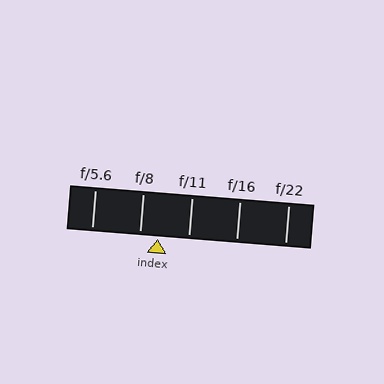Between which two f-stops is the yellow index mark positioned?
The index mark is between f/8 and f/11.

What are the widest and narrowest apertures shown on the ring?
The widest aperture shown is f/5.6 and the narrowest is f/22.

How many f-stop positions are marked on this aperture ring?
There are 5 f-stop positions marked.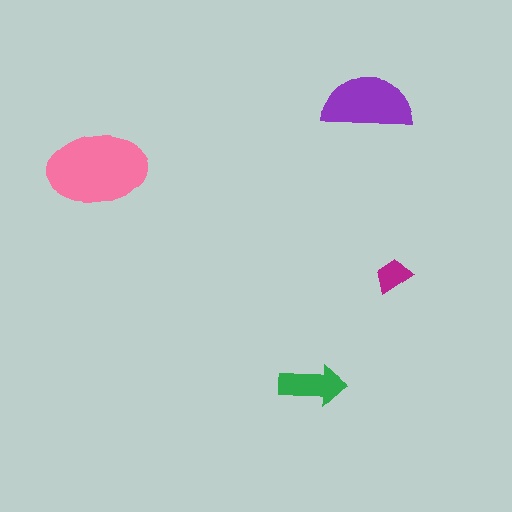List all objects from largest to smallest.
The pink ellipse, the purple semicircle, the green arrow, the magenta trapezoid.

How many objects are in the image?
There are 4 objects in the image.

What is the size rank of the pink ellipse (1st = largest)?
1st.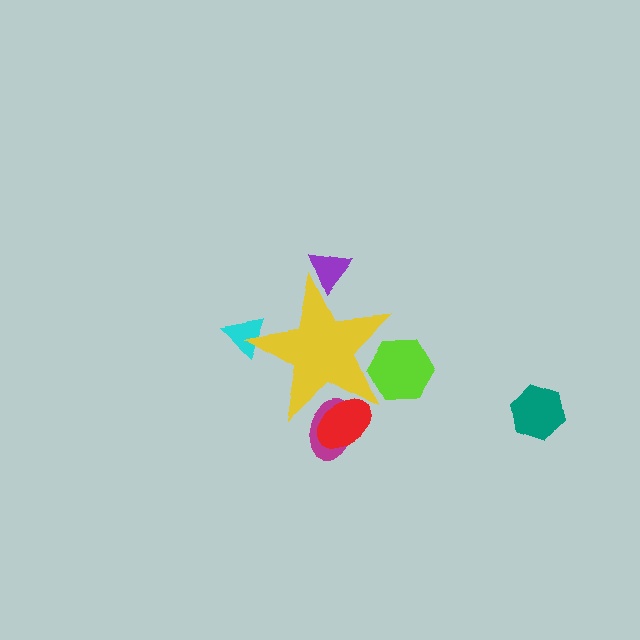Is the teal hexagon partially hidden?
No, the teal hexagon is fully visible.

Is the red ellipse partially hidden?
Yes, the red ellipse is partially hidden behind the yellow star.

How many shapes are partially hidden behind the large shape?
5 shapes are partially hidden.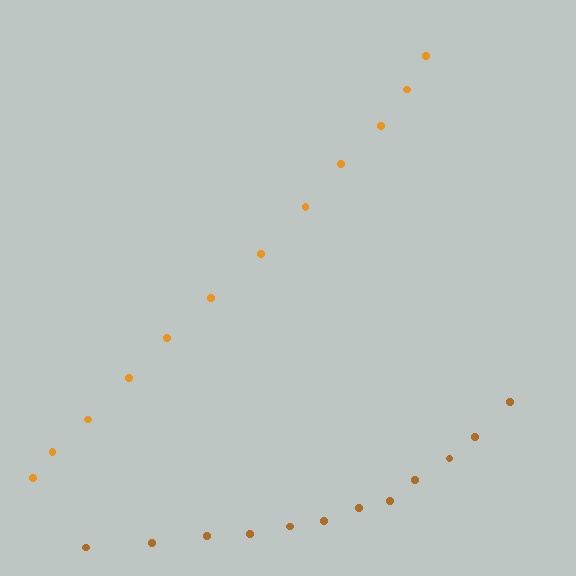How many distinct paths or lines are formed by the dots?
There are 2 distinct paths.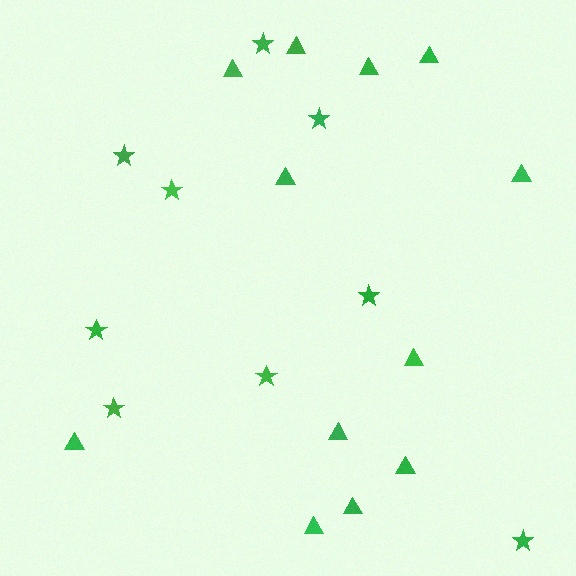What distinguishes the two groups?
There are 2 groups: one group of stars (9) and one group of triangles (12).